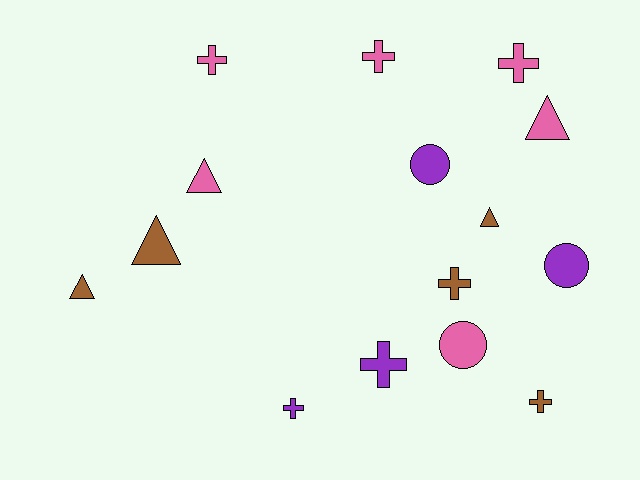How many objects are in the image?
There are 15 objects.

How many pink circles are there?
There is 1 pink circle.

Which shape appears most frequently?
Cross, with 7 objects.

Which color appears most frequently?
Pink, with 6 objects.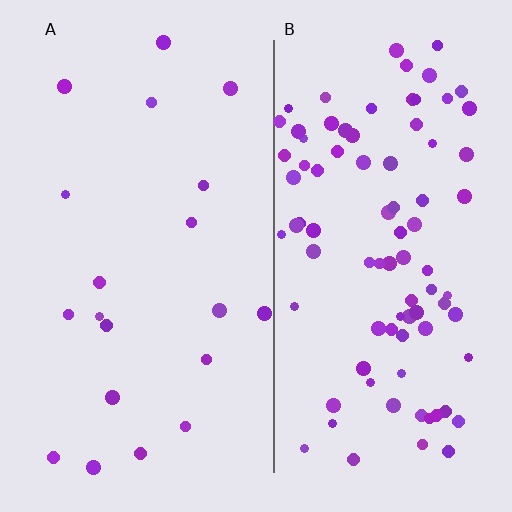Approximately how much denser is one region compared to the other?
Approximately 4.5× — region B over region A.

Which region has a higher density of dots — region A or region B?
B (the right).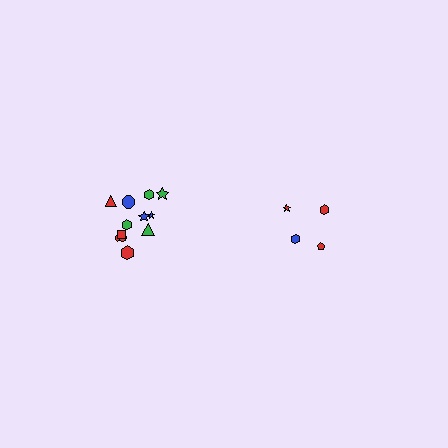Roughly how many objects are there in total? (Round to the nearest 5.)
Roughly 15 objects in total.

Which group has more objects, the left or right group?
The left group.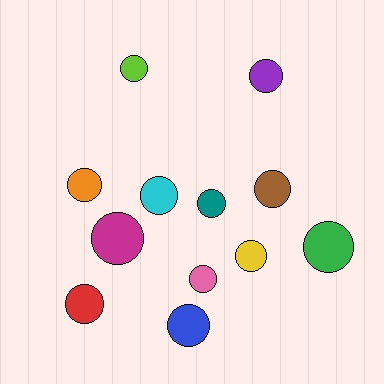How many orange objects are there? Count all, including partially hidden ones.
There is 1 orange object.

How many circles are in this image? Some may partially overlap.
There are 12 circles.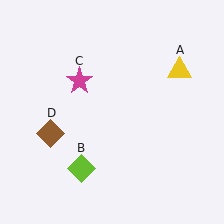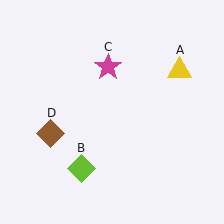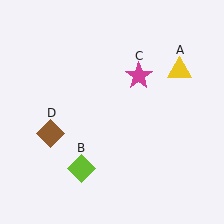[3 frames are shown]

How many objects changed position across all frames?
1 object changed position: magenta star (object C).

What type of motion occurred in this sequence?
The magenta star (object C) rotated clockwise around the center of the scene.